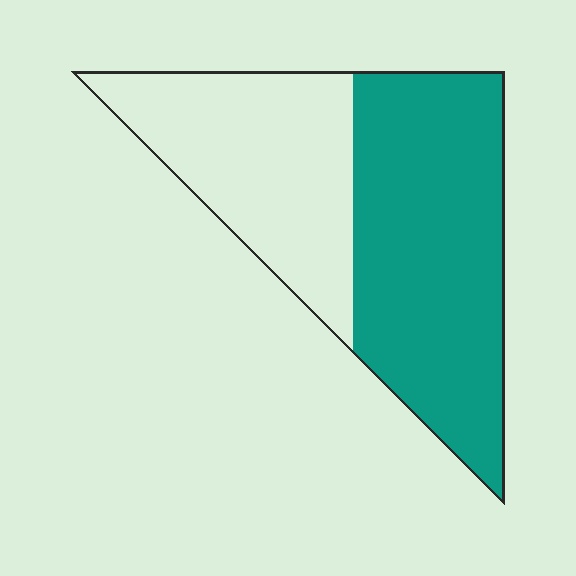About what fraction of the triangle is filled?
About three fifths (3/5).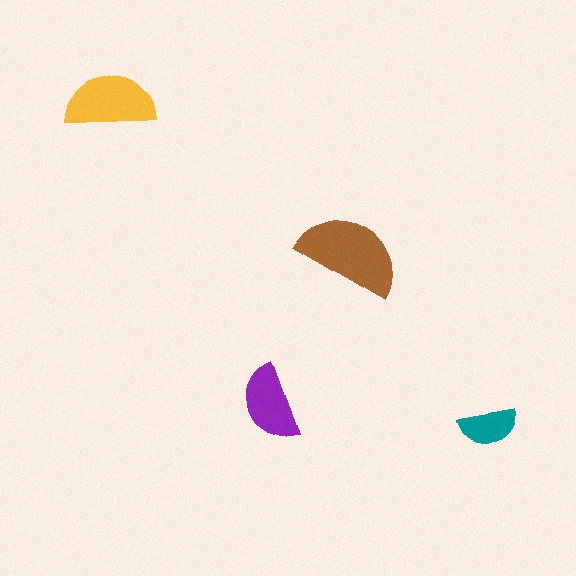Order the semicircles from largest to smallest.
the brown one, the yellow one, the purple one, the teal one.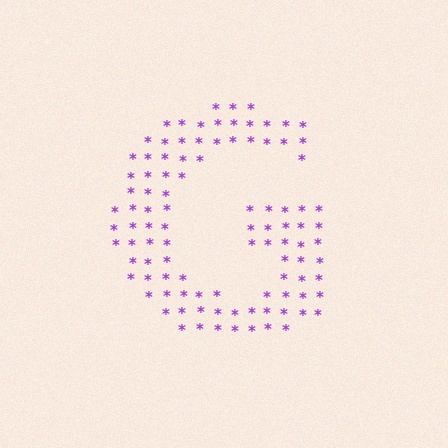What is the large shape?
The large shape is the letter G.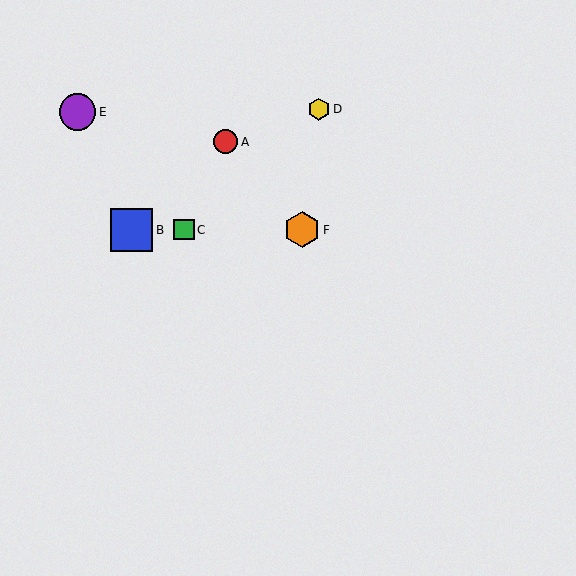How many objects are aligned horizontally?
3 objects (B, C, F) are aligned horizontally.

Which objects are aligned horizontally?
Objects B, C, F are aligned horizontally.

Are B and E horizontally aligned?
No, B is at y≈230 and E is at y≈112.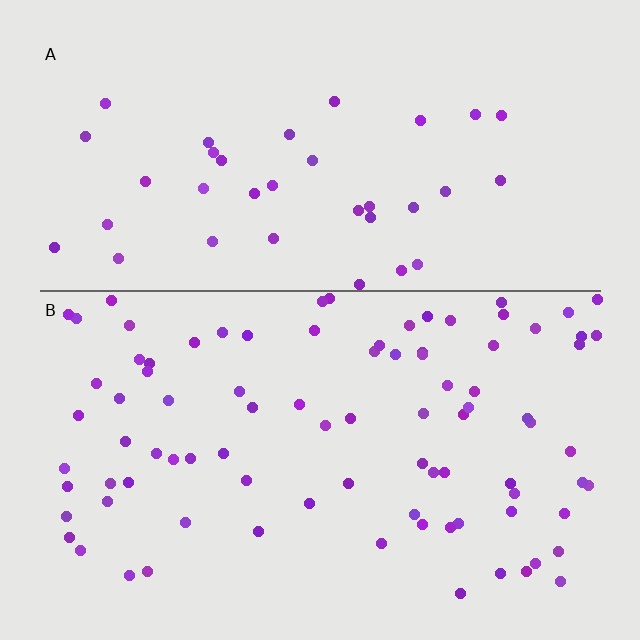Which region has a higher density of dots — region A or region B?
B (the bottom).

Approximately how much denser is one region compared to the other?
Approximately 2.4× — region B over region A.